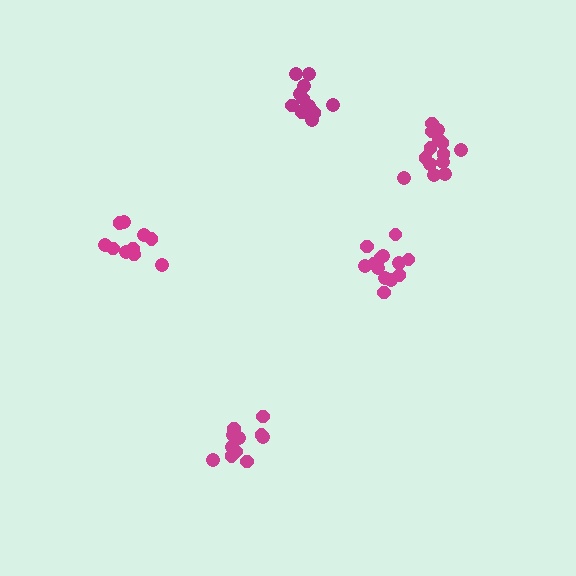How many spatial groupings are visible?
There are 5 spatial groupings.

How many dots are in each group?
Group 1: 11 dots, Group 2: 13 dots, Group 3: 10 dots, Group 4: 14 dots, Group 5: 12 dots (60 total).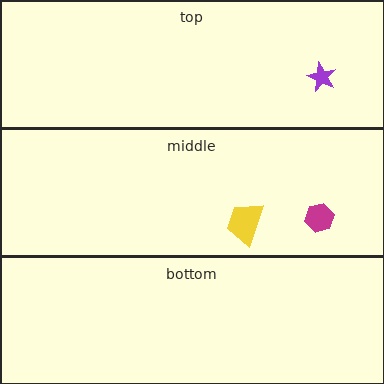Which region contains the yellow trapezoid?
The middle region.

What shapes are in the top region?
The purple star.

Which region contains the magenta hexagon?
The middle region.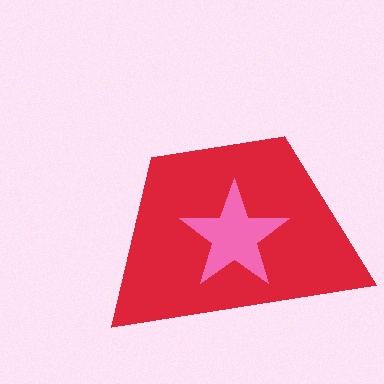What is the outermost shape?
The red trapezoid.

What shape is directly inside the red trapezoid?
The pink star.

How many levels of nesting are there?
2.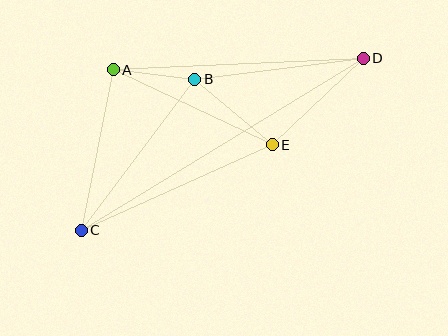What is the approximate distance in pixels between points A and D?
The distance between A and D is approximately 250 pixels.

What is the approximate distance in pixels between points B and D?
The distance between B and D is approximately 170 pixels.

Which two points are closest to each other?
Points A and B are closest to each other.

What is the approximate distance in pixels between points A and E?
The distance between A and E is approximately 175 pixels.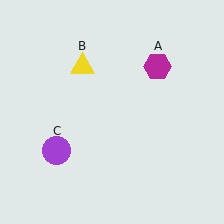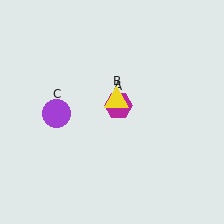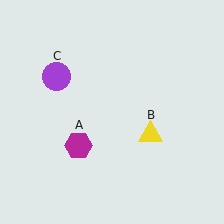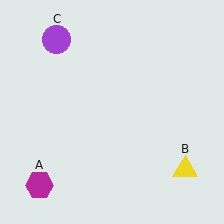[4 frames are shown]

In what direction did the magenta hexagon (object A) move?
The magenta hexagon (object A) moved down and to the left.